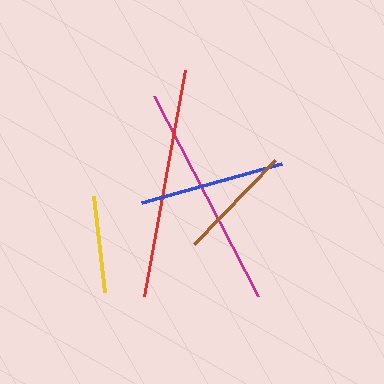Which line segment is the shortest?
The yellow line is the shortest at approximately 98 pixels.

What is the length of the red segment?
The red segment is approximately 230 pixels long.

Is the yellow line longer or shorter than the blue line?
The blue line is longer than the yellow line.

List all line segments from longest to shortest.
From longest to shortest: red, magenta, blue, brown, yellow.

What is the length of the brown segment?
The brown segment is approximately 116 pixels long.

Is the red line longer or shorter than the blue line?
The red line is longer than the blue line.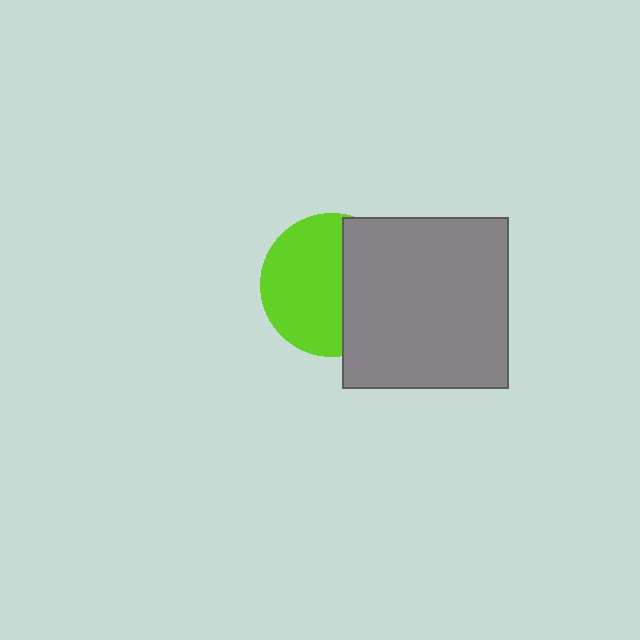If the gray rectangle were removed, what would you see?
You would see the complete lime circle.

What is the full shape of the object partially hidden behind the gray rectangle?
The partially hidden object is a lime circle.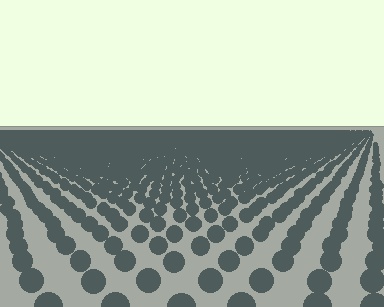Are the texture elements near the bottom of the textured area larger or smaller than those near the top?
Larger. Near the bottom, elements are closer to the viewer and appear at a bigger on-screen size.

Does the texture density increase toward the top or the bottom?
Density increases toward the top.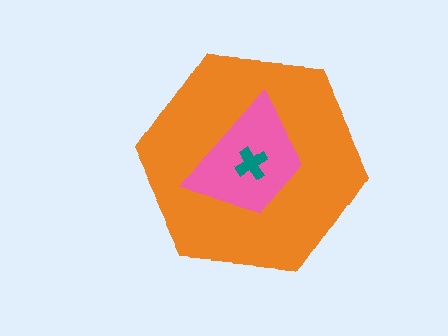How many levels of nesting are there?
3.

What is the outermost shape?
The orange hexagon.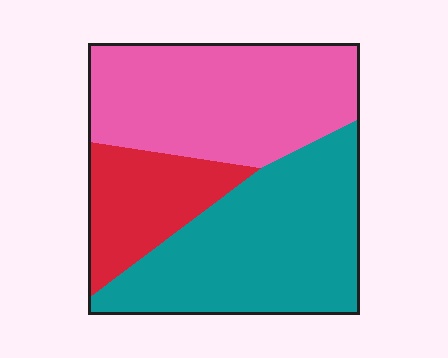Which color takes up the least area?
Red, at roughly 20%.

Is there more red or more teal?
Teal.